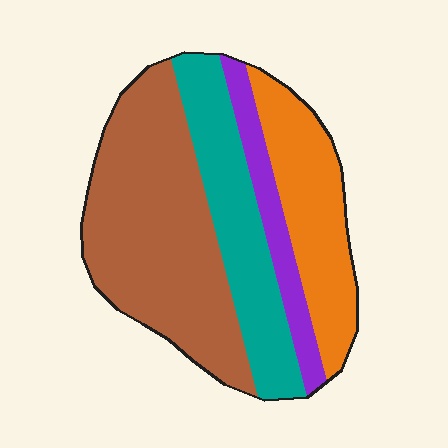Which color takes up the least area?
Purple, at roughly 10%.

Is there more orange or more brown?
Brown.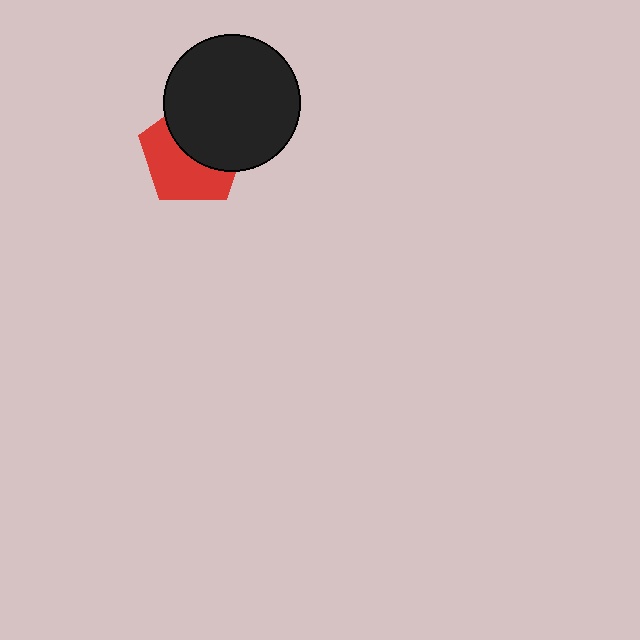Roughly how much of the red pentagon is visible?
About half of it is visible (roughly 51%).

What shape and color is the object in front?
The object in front is a black circle.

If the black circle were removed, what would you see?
You would see the complete red pentagon.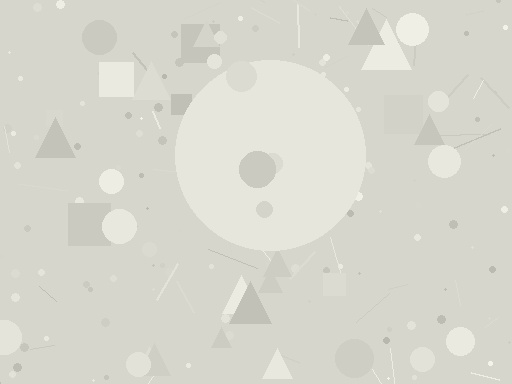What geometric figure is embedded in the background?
A circle is embedded in the background.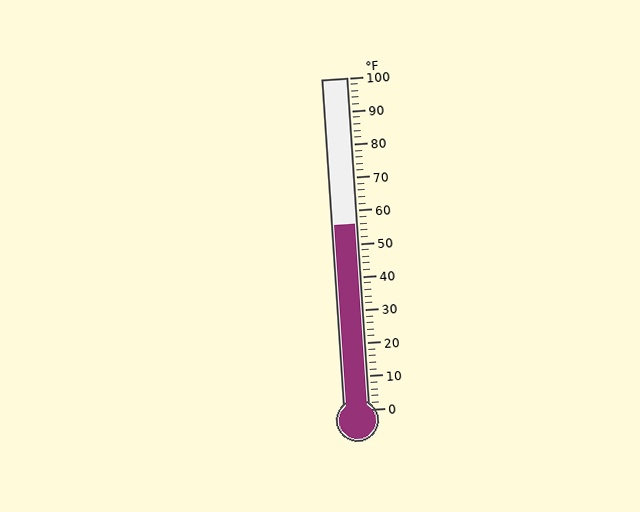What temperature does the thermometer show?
The thermometer shows approximately 56°F.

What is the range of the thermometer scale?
The thermometer scale ranges from 0°F to 100°F.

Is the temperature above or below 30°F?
The temperature is above 30°F.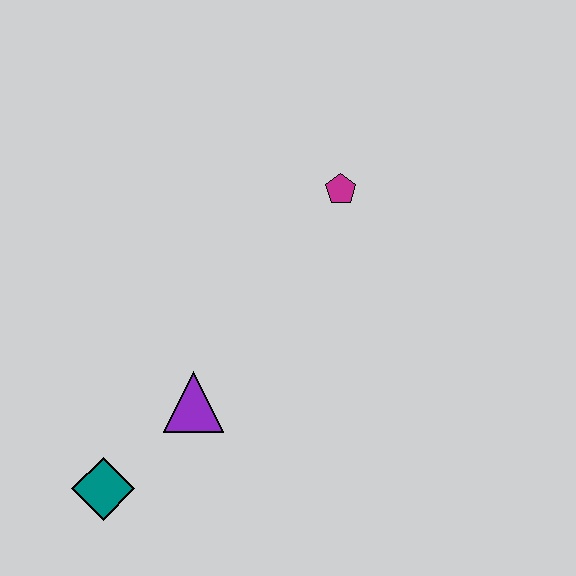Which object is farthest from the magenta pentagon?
The teal diamond is farthest from the magenta pentagon.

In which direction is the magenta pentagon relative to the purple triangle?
The magenta pentagon is above the purple triangle.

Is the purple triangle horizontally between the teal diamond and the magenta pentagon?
Yes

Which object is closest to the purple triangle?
The teal diamond is closest to the purple triangle.